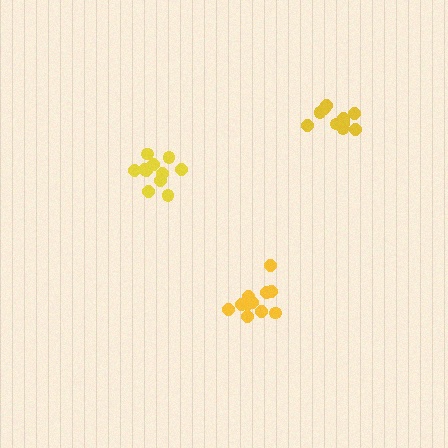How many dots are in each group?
Group 1: 11 dots, Group 2: 10 dots, Group 3: 11 dots (32 total).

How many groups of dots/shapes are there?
There are 3 groups.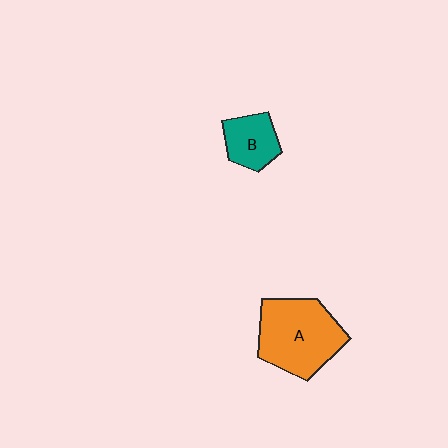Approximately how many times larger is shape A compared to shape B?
Approximately 2.1 times.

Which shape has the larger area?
Shape A (orange).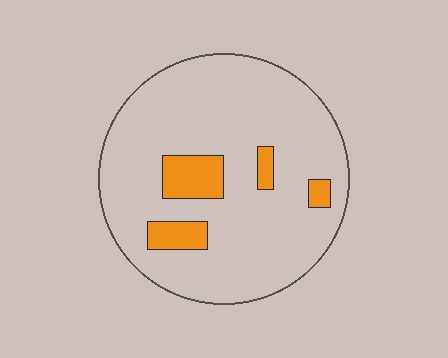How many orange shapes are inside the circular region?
4.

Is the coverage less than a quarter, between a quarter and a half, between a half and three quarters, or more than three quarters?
Less than a quarter.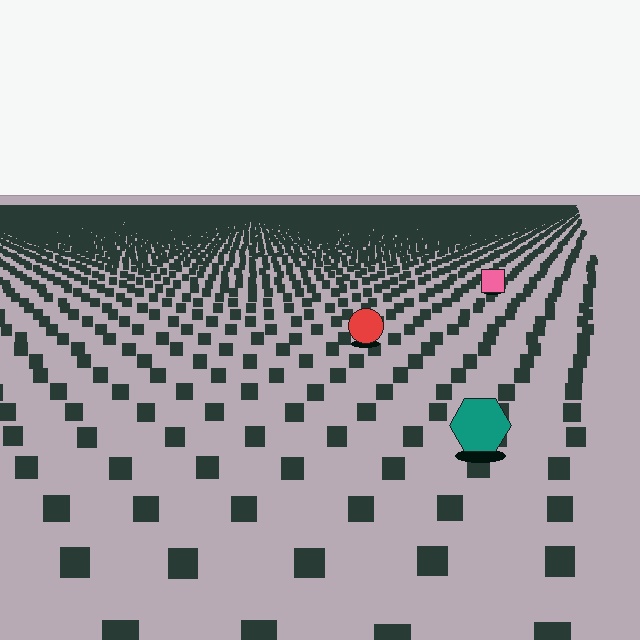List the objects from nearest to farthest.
From nearest to farthest: the teal hexagon, the red circle, the pink square.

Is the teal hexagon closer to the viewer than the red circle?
Yes. The teal hexagon is closer — you can tell from the texture gradient: the ground texture is coarser near it.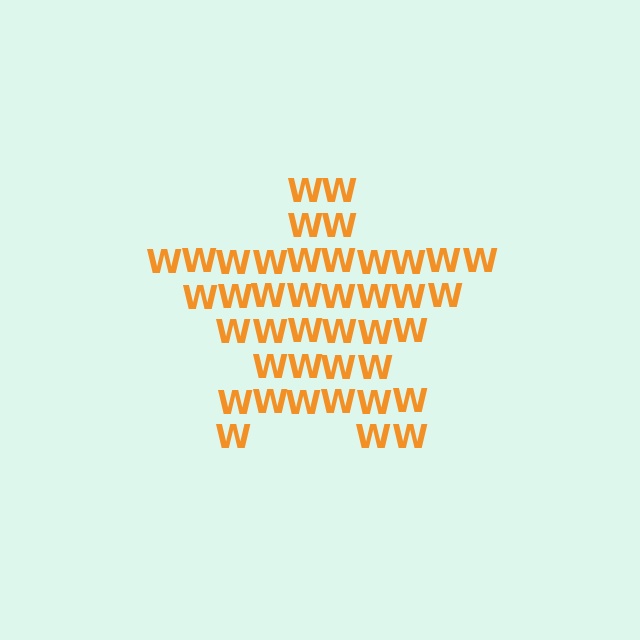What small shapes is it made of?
It is made of small letter W's.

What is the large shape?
The large shape is a star.